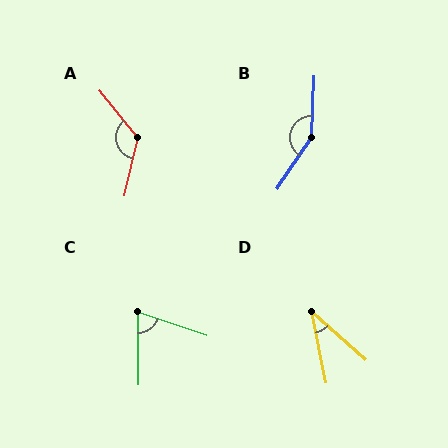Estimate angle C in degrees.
Approximately 71 degrees.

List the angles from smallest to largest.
D (37°), C (71°), A (129°), B (148°).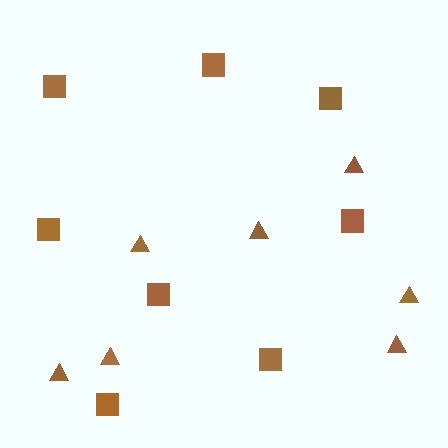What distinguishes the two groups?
There are 2 groups: one group of squares (8) and one group of triangles (7).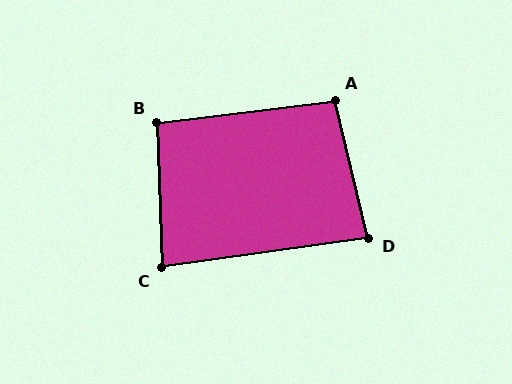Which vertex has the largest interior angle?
A, at approximately 96 degrees.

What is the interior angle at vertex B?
Approximately 95 degrees (obtuse).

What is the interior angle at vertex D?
Approximately 85 degrees (acute).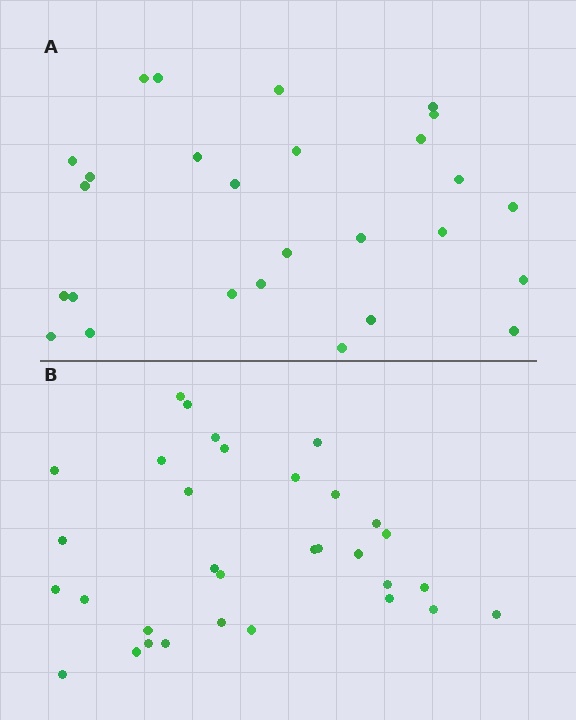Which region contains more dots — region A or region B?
Region B (the bottom region) has more dots.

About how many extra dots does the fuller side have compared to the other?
Region B has about 5 more dots than region A.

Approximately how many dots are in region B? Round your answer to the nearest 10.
About 30 dots. (The exact count is 32, which rounds to 30.)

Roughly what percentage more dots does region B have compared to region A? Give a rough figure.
About 20% more.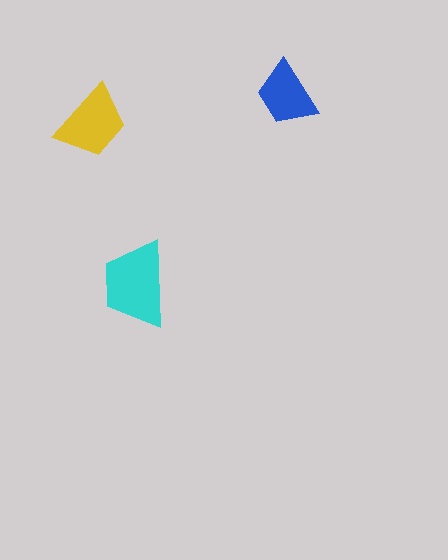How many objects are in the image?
There are 3 objects in the image.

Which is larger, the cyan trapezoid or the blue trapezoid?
The cyan one.